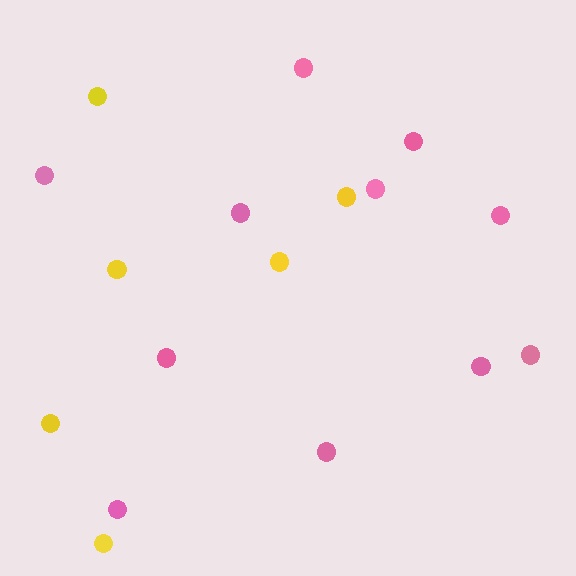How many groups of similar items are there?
There are 2 groups: one group of pink circles (11) and one group of yellow circles (6).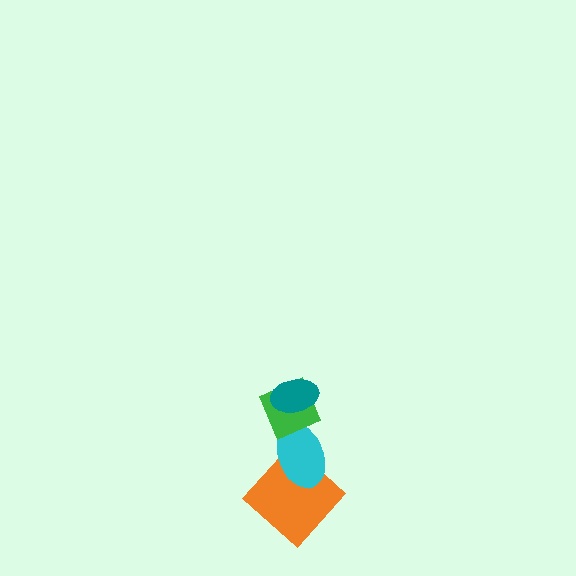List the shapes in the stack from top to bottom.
From top to bottom: the teal ellipse, the green diamond, the cyan ellipse, the orange diamond.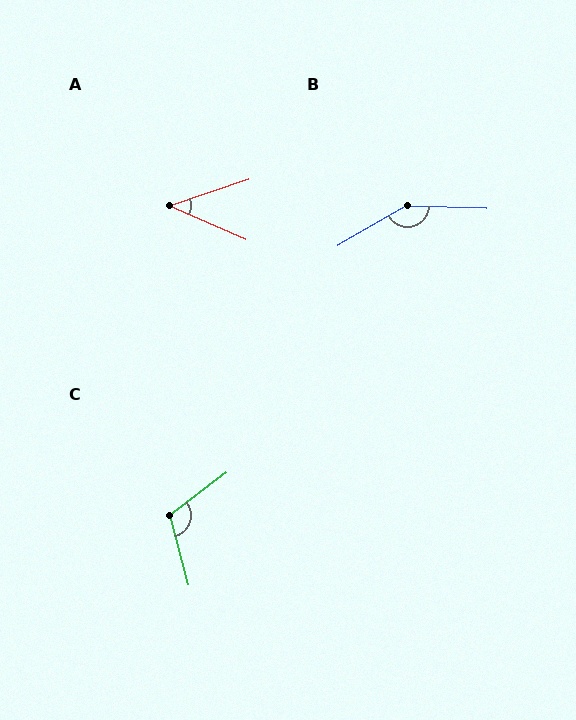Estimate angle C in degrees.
Approximately 112 degrees.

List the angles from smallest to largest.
A (42°), C (112°), B (148°).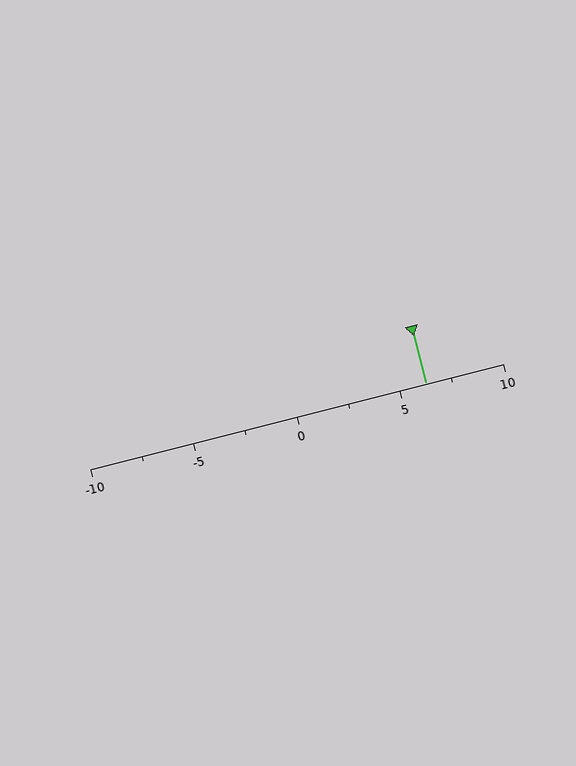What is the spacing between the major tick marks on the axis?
The major ticks are spaced 5 apart.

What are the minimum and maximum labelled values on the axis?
The axis runs from -10 to 10.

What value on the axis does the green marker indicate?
The marker indicates approximately 6.2.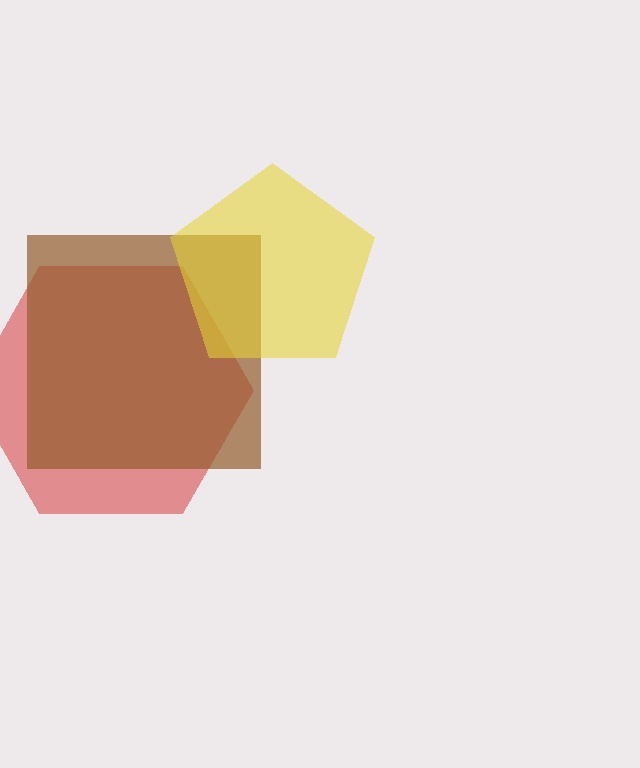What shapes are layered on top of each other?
The layered shapes are: a red hexagon, a brown square, a yellow pentagon.